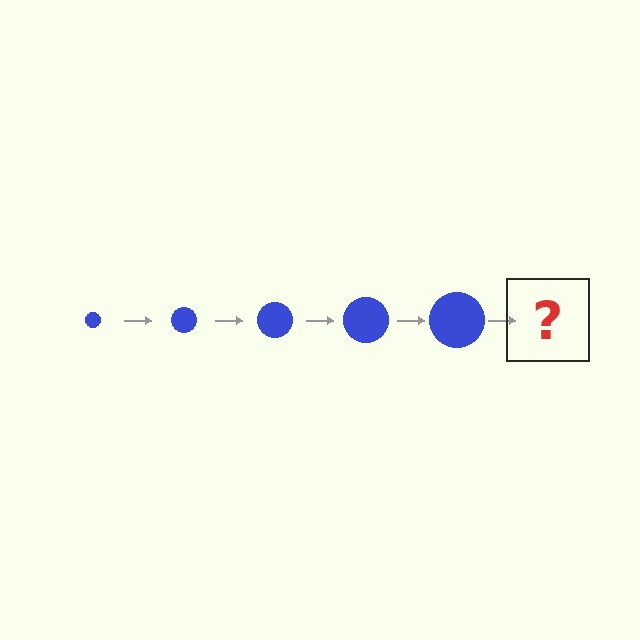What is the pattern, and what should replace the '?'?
The pattern is that the circle gets progressively larger each step. The '?' should be a blue circle, larger than the previous one.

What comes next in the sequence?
The next element should be a blue circle, larger than the previous one.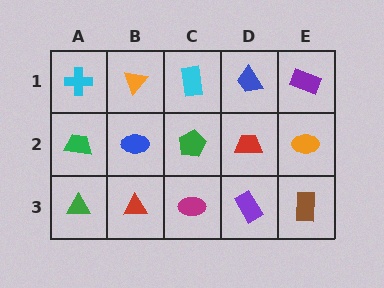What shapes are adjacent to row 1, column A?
A green trapezoid (row 2, column A), an orange triangle (row 1, column B).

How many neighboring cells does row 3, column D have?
3.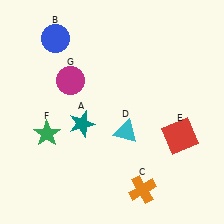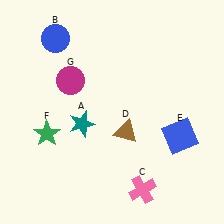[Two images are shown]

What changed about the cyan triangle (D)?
In Image 1, D is cyan. In Image 2, it changed to brown.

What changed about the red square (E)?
In Image 1, E is red. In Image 2, it changed to blue.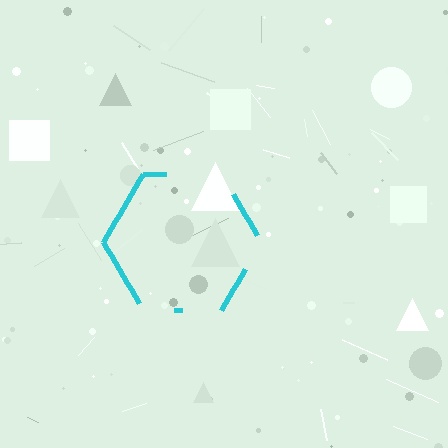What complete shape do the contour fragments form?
The contour fragments form a hexagon.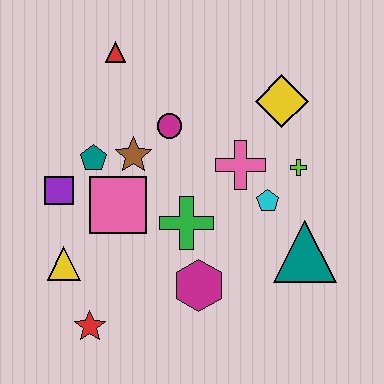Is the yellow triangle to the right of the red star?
No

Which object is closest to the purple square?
The teal pentagon is closest to the purple square.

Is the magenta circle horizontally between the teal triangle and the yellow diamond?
No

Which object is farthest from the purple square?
The teal triangle is farthest from the purple square.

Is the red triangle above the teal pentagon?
Yes